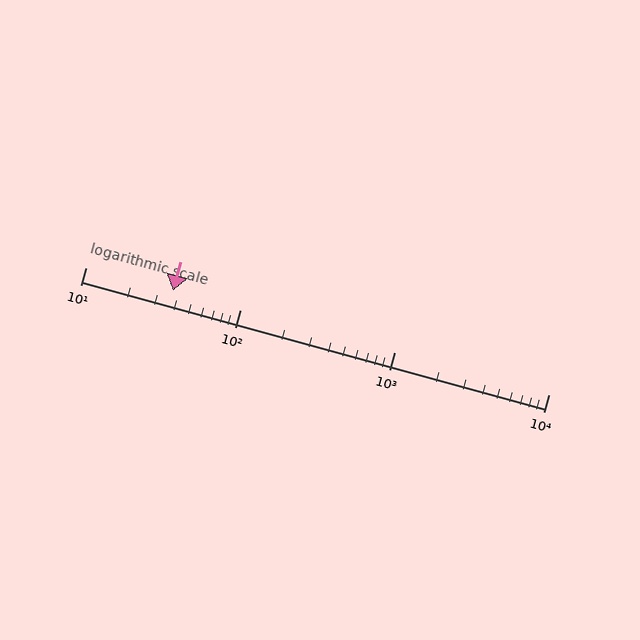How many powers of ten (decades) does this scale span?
The scale spans 3 decades, from 10 to 10000.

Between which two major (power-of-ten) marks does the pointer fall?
The pointer is between 10 and 100.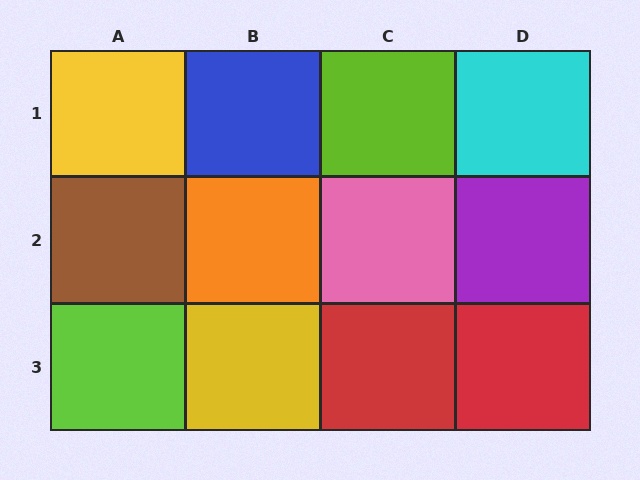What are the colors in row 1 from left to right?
Yellow, blue, lime, cyan.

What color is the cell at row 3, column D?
Red.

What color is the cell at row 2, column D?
Purple.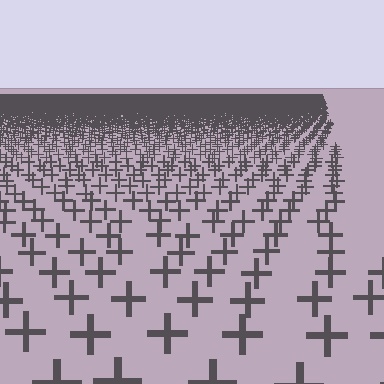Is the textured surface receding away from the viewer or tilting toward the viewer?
The surface is receding away from the viewer. Texture elements get smaller and denser toward the top.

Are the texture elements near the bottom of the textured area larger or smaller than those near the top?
Larger. Near the bottom, elements are closer to the viewer and appear at a bigger on-screen size.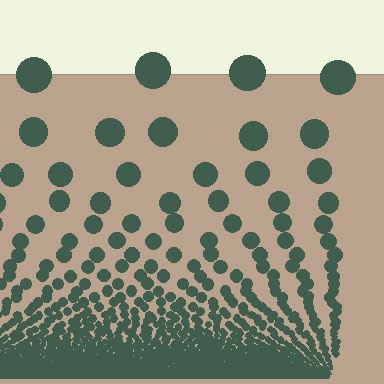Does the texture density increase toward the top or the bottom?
Density increases toward the bottom.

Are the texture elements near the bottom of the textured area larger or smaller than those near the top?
Smaller. The gradient is inverted — elements near the bottom are smaller and denser.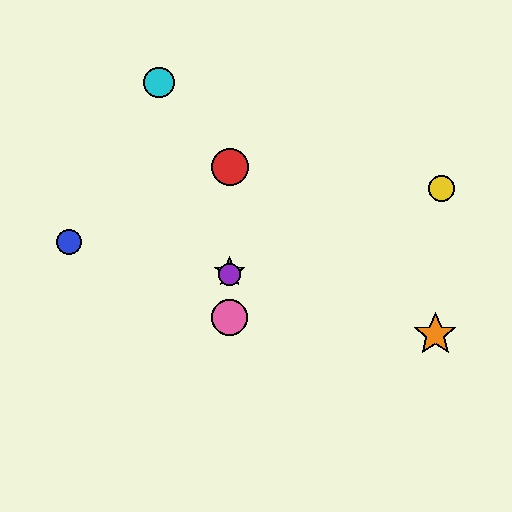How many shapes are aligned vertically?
4 shapes (the red circle, the green star, the purple circle, the pink circle) are aligned vertically.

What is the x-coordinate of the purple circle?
The purple circle is at x≈230.